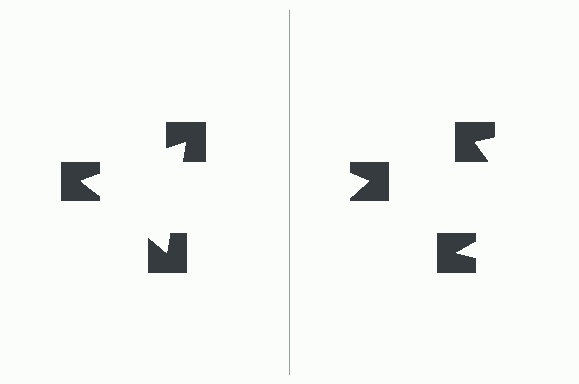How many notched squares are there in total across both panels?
6 — 3 on each side.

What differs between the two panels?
The notched squares are positioned identically on both sides; only the wedge orientations differ. On the left they align to a triangle; on the right they are misaligned.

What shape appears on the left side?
An illusory triangle.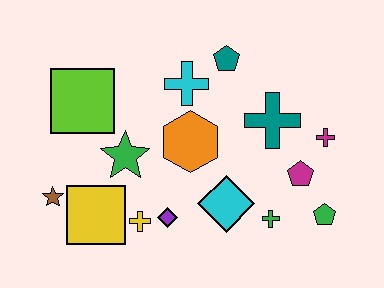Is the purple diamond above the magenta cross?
No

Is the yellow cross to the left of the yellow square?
No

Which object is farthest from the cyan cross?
The green pentagon is farthest from the cyan cross.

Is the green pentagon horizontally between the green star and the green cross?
No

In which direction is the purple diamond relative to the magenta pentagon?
The purple diamond is to the left of the magenta pentagon.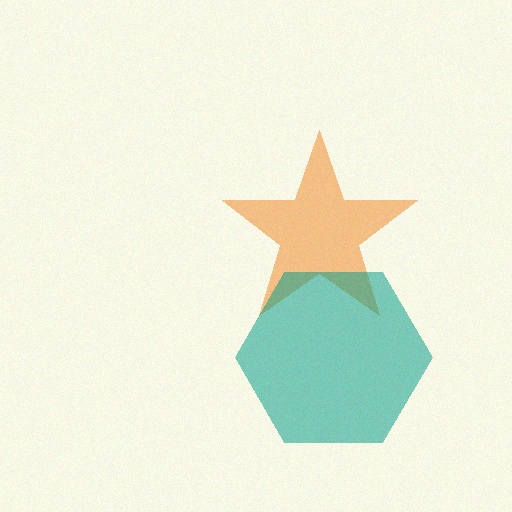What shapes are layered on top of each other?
The layered shapes are: an orange star, a teal hexagon.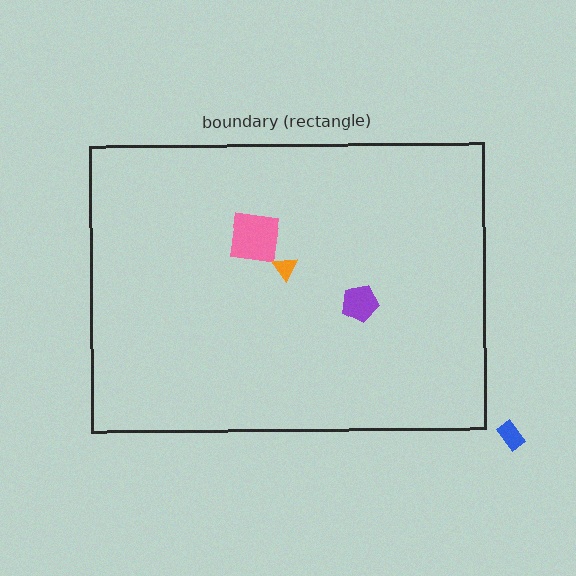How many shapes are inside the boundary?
3 inside, 1 outside.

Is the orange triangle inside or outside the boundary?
Inside.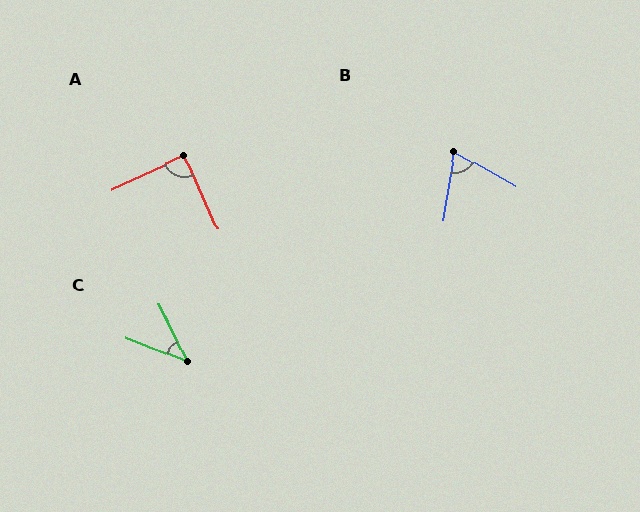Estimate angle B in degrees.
Approximately 69 degrees.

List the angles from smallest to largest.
C (43°), B (69°), A (89°).